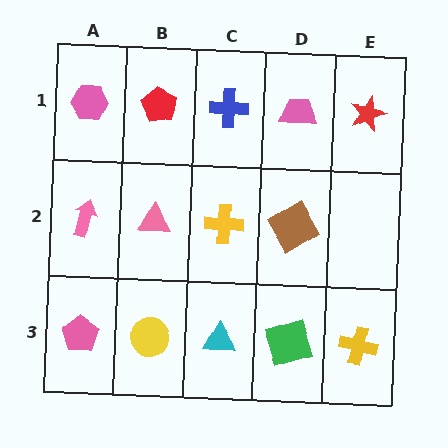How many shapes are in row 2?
4 shapes.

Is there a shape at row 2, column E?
No, that cell is empty.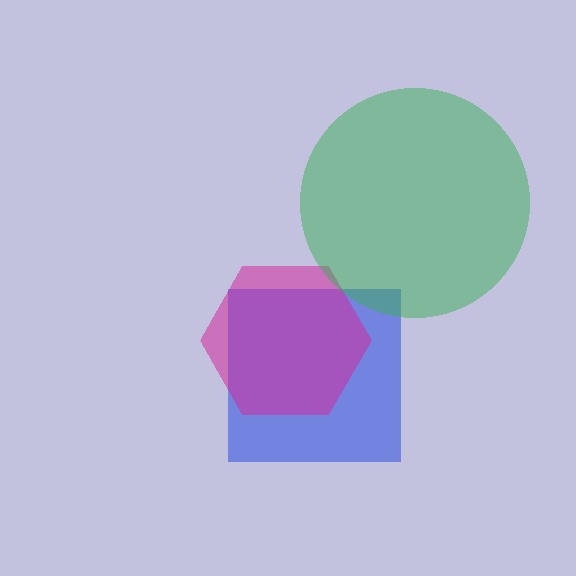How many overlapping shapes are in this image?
There are 3 overlapping shapes in the image.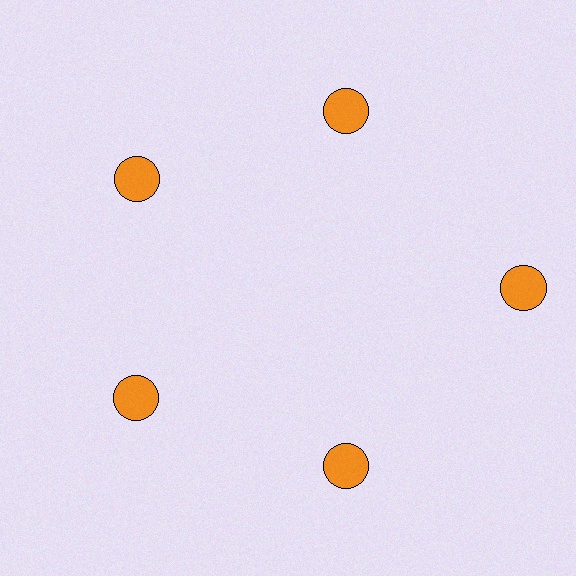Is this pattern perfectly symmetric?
No. The 5 orange circles are arranged in a ring, but one element near the 3 o'clock position is pushed outward from the center, breaking the 5-fold rotational symmetry.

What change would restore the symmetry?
The symmetry would be restored by moving it inward, back onto the ring so that all 5 circles sit at equal angles and equal distance from the center.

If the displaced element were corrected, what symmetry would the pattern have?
It would have 5-fold rotational symmetry — the pattern would map onto itself every 72 degrees.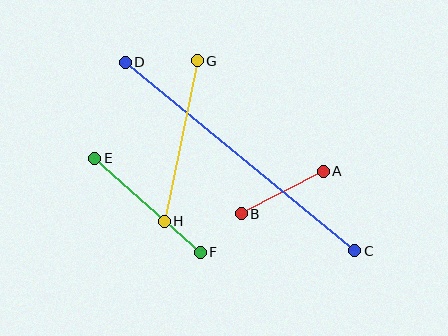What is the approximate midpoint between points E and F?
The midpoint is at approximately (147, 205) pixels.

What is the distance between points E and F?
The distance is approximately 141 pixels.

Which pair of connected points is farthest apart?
Points C and D are farthest apart.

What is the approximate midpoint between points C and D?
The midpoint is at approximately (240, 156) pixels.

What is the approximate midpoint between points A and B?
The midpoint is at approximately (282, 192) pixels.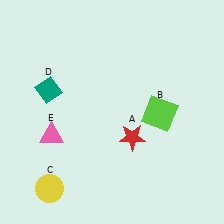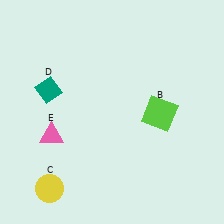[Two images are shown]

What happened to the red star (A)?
The red star (A) was removed in Image 2. It was in the bottom-right area of Image 1.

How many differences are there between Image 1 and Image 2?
There is 1 difference between the two images.